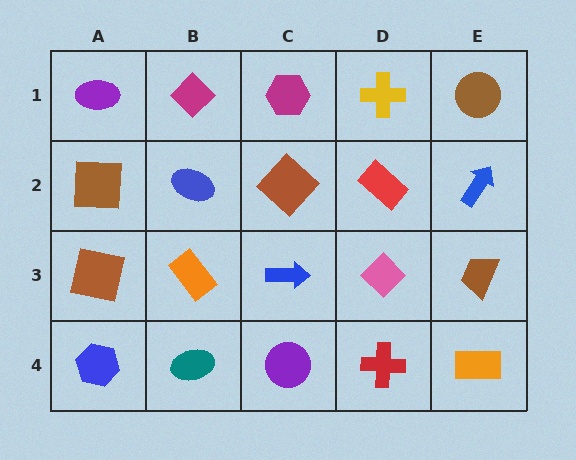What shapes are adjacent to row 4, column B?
An orange rectangle (row 3, column B), a blue hexagon (row 4, column A), a purple circle (row 4, column C).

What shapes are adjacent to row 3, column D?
A red rectangle (row 2, column D), a red cross (row 4, column D), a blue arrow (row 3, column C), a brown trapezoid (row 3, column E).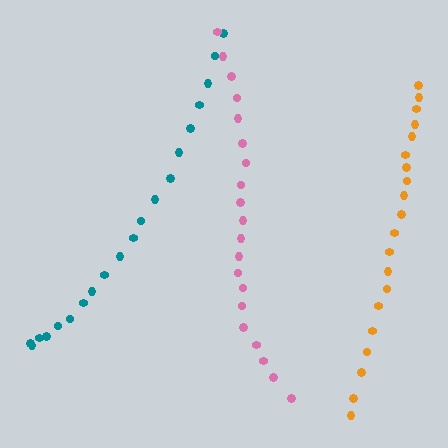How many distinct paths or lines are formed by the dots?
There are 3 distinct paths.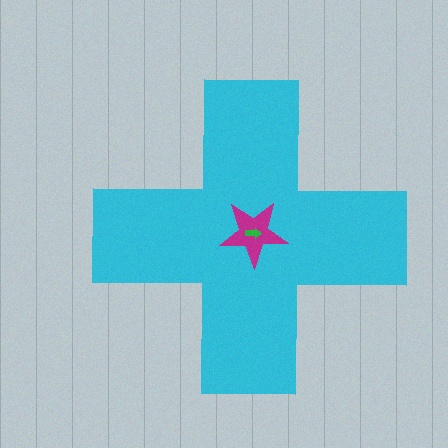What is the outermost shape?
The cyan cross.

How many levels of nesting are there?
3.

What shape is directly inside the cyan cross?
The magenta star.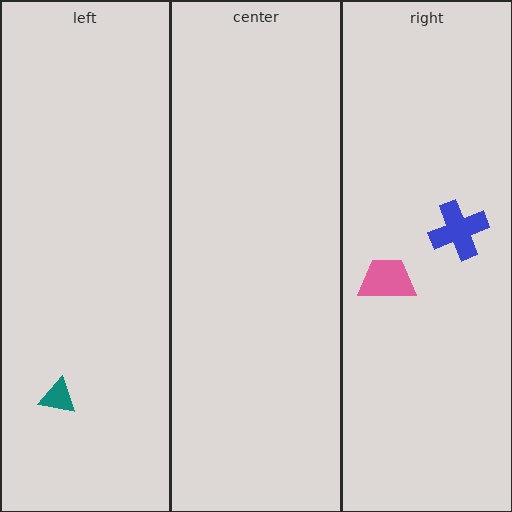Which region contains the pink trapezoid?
The right region.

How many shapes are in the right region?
2.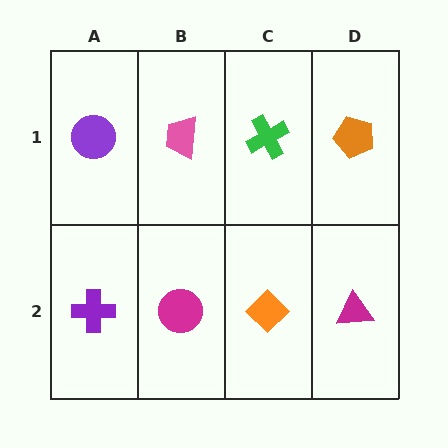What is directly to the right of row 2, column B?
An orange diamond.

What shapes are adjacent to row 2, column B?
A pink trapezoid (row 1, column B), a purple cross (row 2, column A), an orange diamond (row 2, column C).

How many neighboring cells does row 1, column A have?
2.